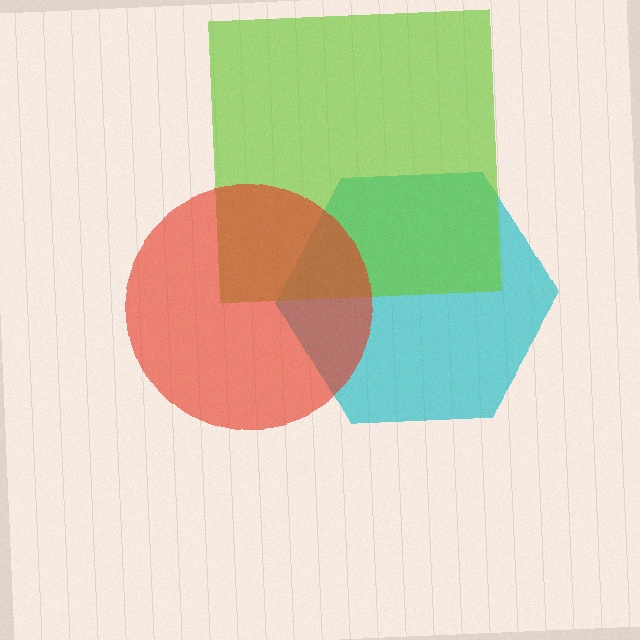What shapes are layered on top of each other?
The layered shapes are: a cyan hexagon, a lime square, a red circle.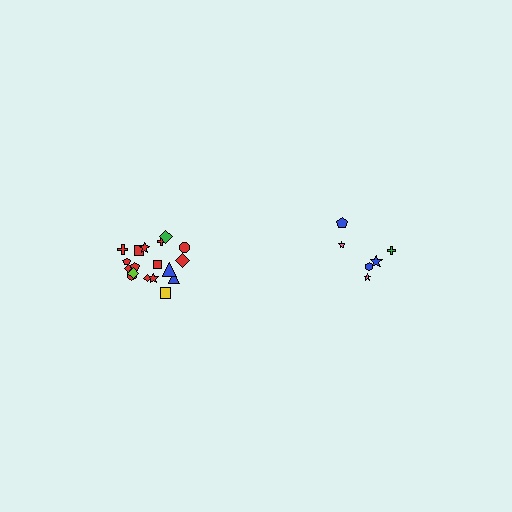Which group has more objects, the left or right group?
The left group.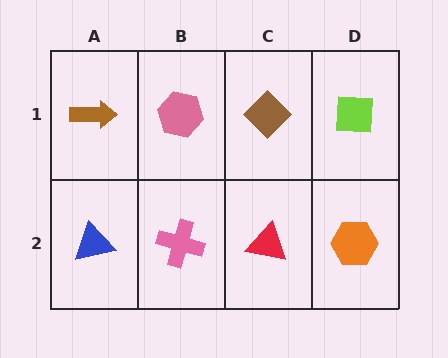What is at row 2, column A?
A blue triangle.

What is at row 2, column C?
A red triangle.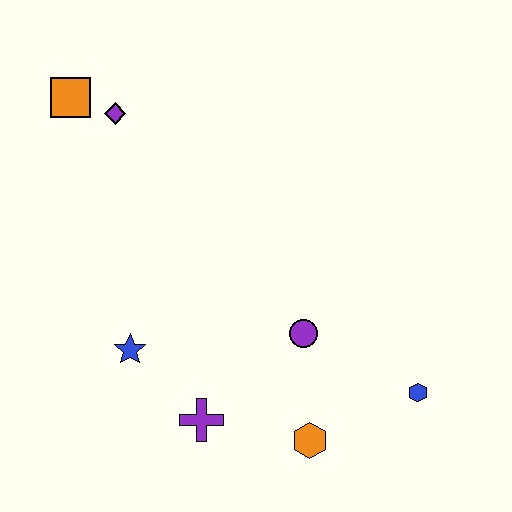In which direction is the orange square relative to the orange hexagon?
The orange square is above the orange hexagon.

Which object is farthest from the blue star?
The blue hexagon is farthest from the blue star.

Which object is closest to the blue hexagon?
The orange hexagon is closest to the blue hexagon.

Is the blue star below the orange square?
Yes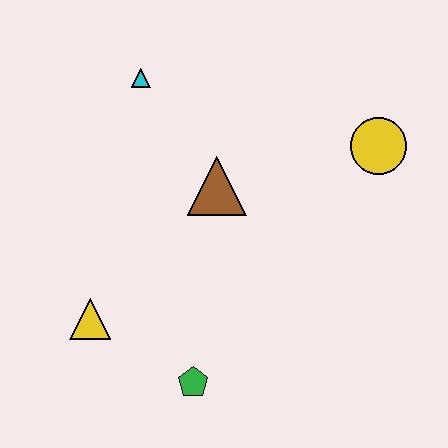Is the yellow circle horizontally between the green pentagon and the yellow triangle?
No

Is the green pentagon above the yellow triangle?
No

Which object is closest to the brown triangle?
The cyan triangle is closest to the brown triangle.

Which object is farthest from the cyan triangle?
The green pentagon is farthest from the cyan triangle.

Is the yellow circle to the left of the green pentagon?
No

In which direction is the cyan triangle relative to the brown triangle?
The cyan triangle is above the brown triangle.